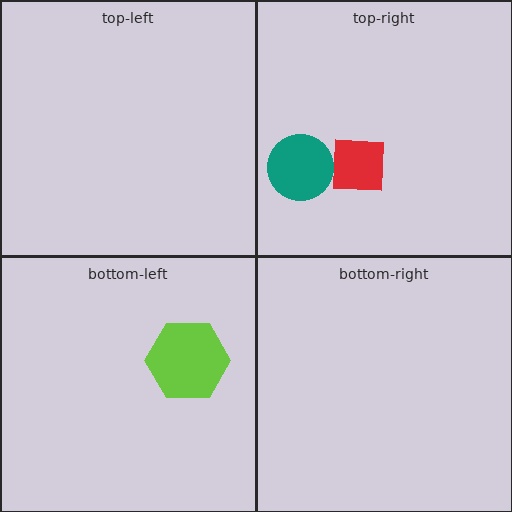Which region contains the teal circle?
The top-right region.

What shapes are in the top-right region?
The red square, the teal circle.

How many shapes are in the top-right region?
2.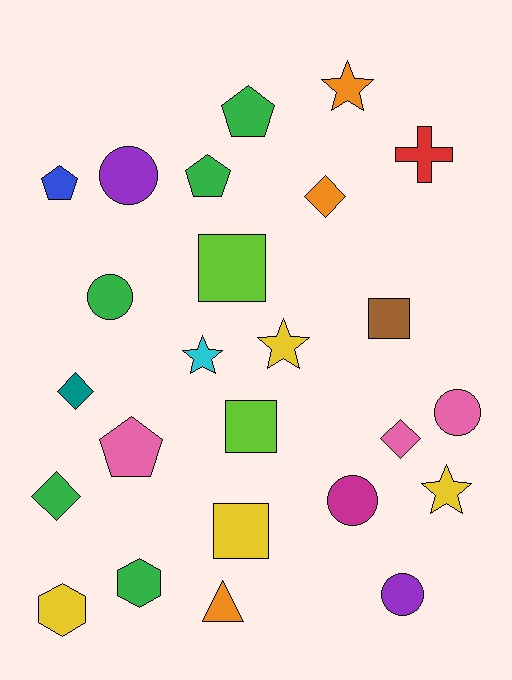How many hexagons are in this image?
There are 2 hexagons.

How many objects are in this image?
There are 25 objects.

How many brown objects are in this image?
There is 1 brown object.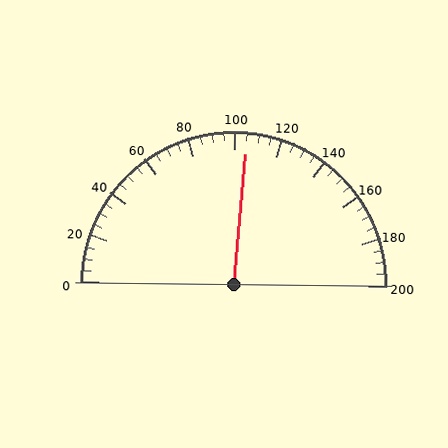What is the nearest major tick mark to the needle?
The nearest major tick mark is 100.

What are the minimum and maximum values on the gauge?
The gauge ranges from 0 to 200.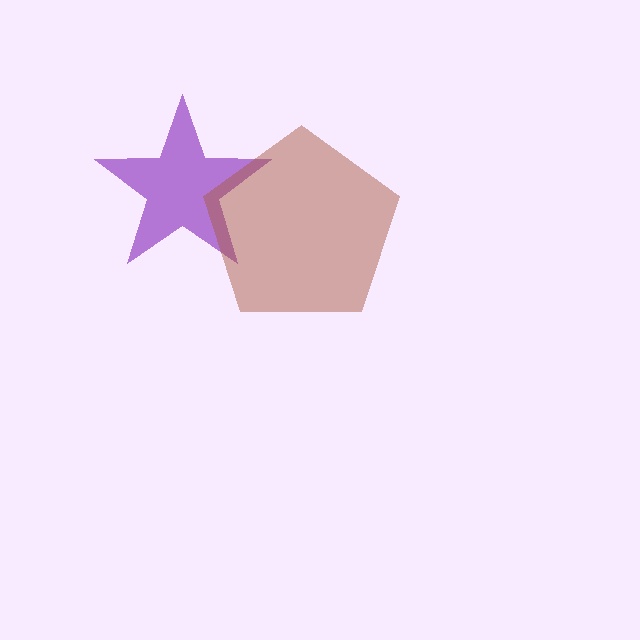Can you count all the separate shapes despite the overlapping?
Yes, there are 2 separate shapes.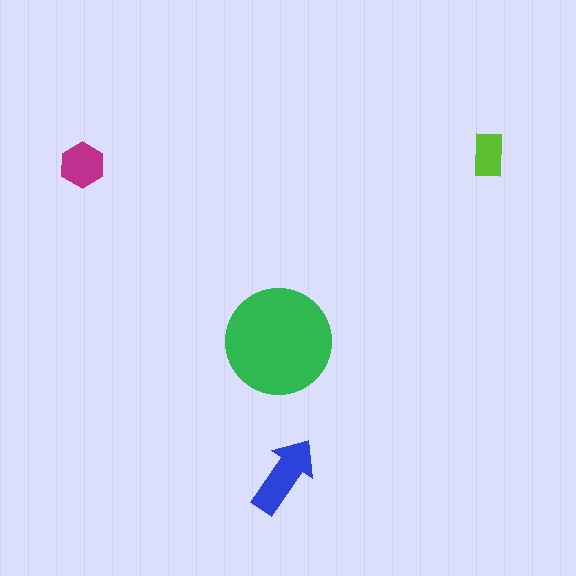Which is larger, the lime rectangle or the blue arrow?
The blue arrow.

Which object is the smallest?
The lime rectangle.